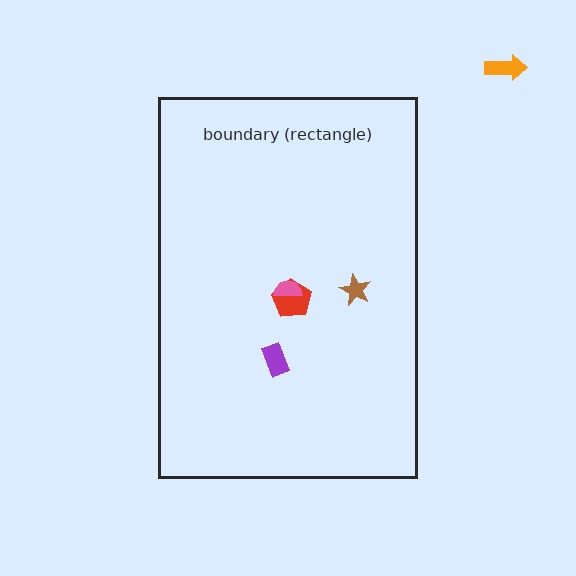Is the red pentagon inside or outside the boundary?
Inside.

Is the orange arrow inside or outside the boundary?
Outside.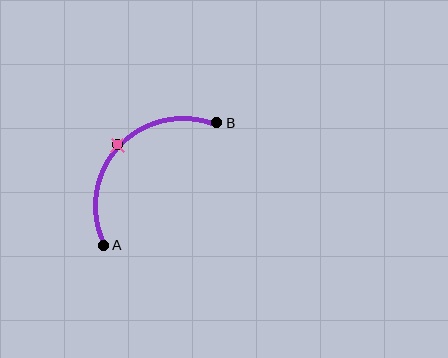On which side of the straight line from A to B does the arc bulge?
The arc bulges above and to the left of the straight line connecting A and B.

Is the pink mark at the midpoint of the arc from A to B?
Yes. The pink mark lies on the arc at equal arc-length from both A and B — it is the arc midpoint.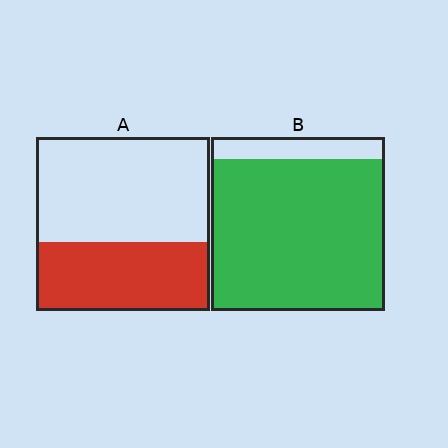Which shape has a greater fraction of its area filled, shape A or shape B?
Shape B.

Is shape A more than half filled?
No.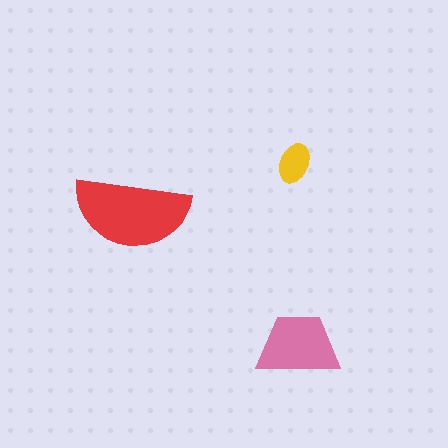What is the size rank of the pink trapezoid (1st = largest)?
2nd.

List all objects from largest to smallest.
The red semicircle, the pink trapezoid, the yellow ellipse.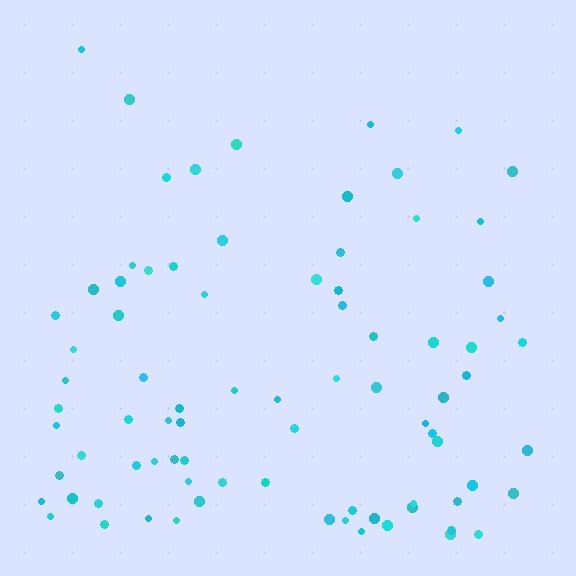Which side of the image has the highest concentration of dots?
The bottom.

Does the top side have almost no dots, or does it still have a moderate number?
Still a moderate number, just noticeably fewer than the bottom.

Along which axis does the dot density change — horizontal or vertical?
Vertical.